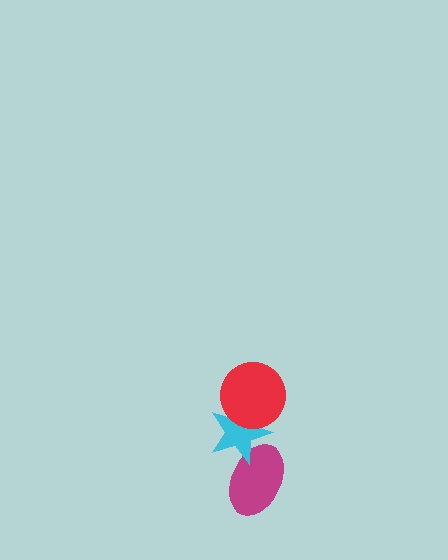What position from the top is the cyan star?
The cyan star is 2nd from the top.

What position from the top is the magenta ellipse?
The magenta ellipse is 3rd from the top.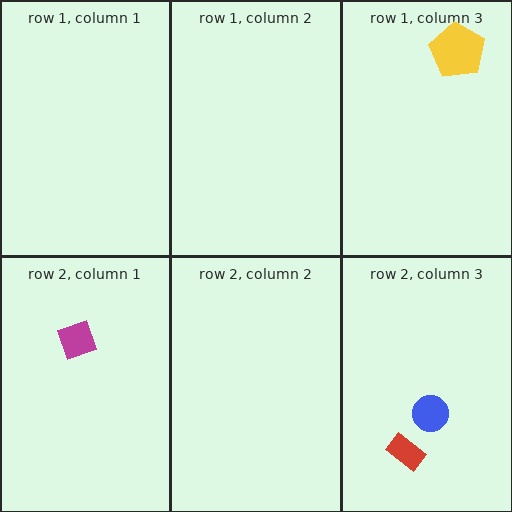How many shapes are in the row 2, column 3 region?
2.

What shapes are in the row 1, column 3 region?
The yellow pentagon.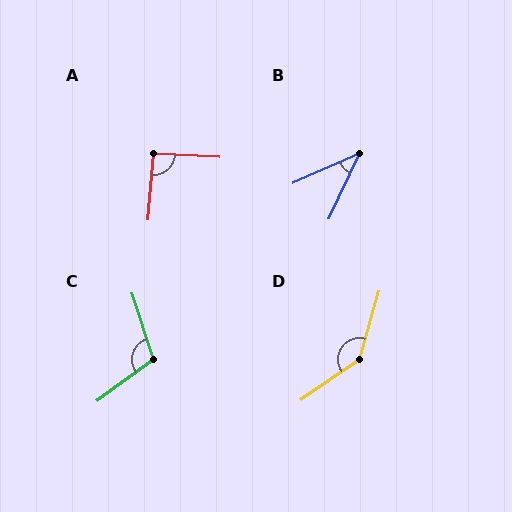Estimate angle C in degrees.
Approximately 108 degrees.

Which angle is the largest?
D, at approximately 141 degrees.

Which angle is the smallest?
B, at approximately 41 degrees.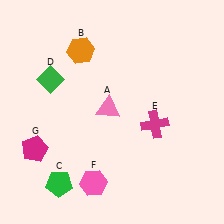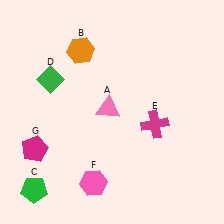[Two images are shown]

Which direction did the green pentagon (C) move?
The green pentagon (C) moved left.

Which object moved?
The green pentagon (C) moved left.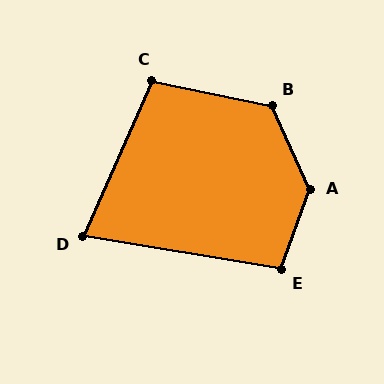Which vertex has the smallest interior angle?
D, at approximately 75 degrees.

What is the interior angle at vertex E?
Approximately 100 degrees (obtuse).